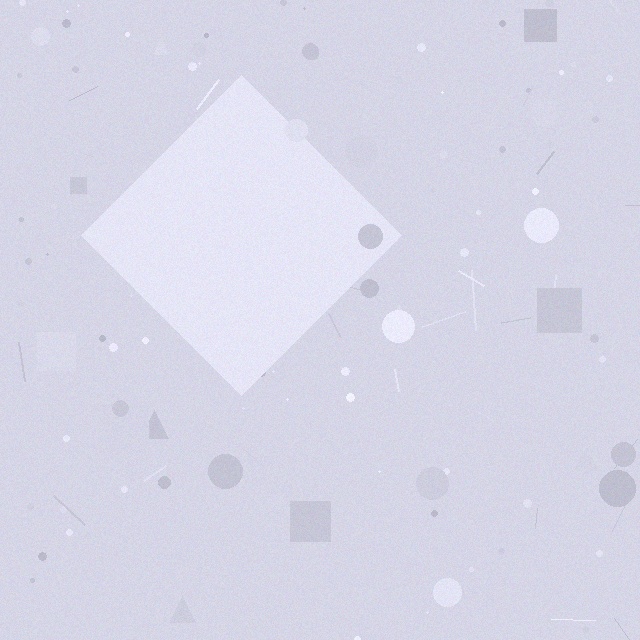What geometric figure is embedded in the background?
A diamond is embedded in the background.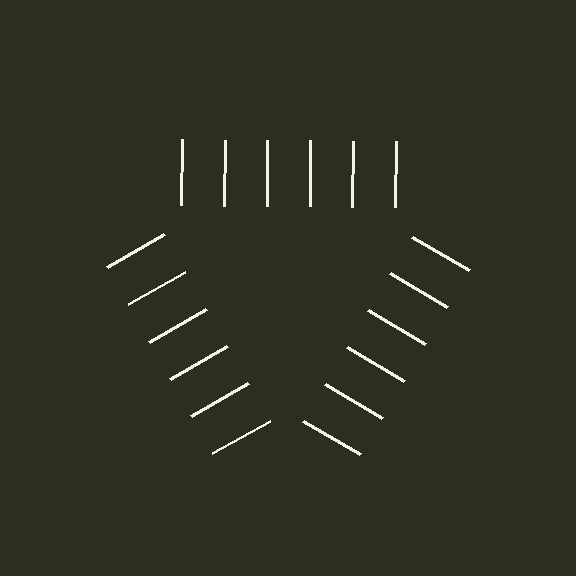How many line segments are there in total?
18 — 6 along each of the 3 edges.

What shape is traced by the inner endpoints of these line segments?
An illusory triangle — the line segments terminate on its edges but no continuous stroke is drawn.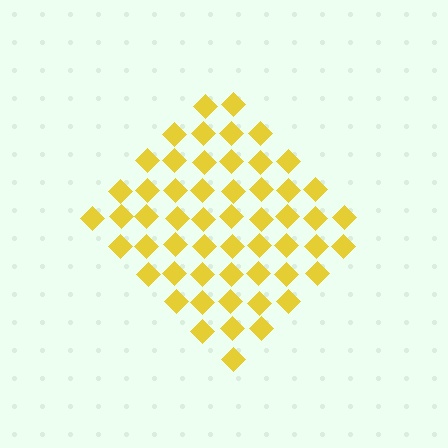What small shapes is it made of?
It is made of small diamonds.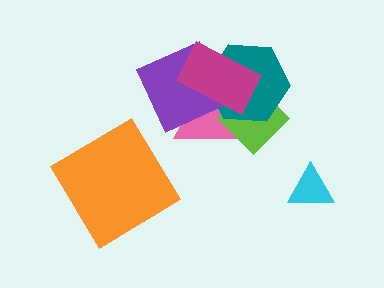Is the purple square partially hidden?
Yes, it is partially covered by another shape.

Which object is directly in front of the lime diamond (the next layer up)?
The teal hexagon is directly in front of the lime diamond.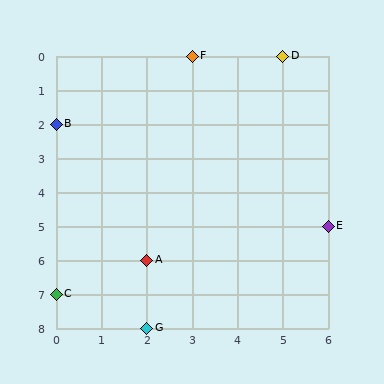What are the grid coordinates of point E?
Point E is at grid coordinates (6, 5).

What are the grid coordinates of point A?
Point A is at grid coordinates (2, 6).